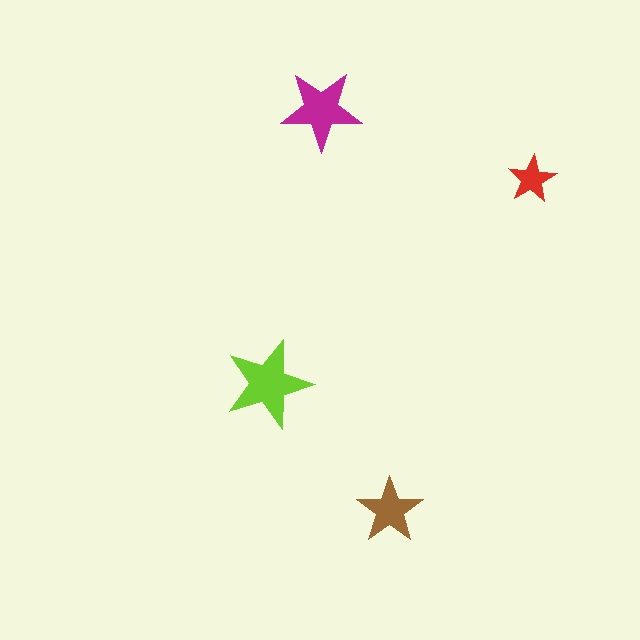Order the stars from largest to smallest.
the lime one, the magenta one, the brown one, the red one.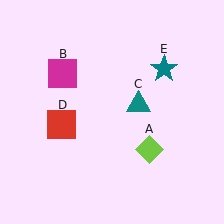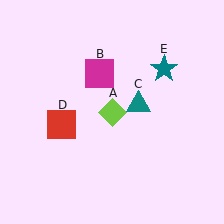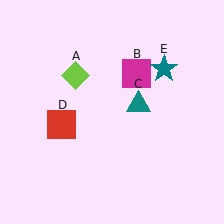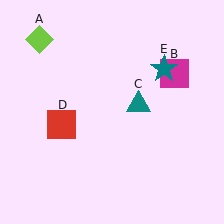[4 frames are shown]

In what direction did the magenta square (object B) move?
The magenta square (object B) moved right.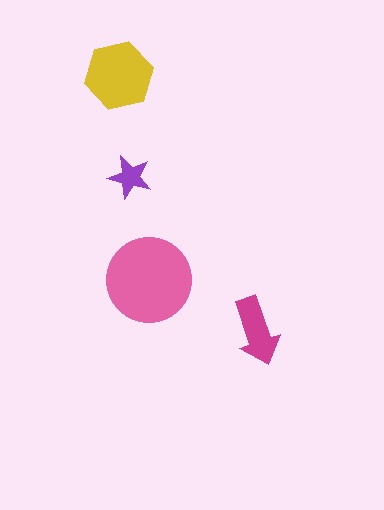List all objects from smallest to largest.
The purple star, the magenta arrow, the yellow hexagon, the pink circle.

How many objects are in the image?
There are 4 objects in the image.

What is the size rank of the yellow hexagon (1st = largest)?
2nd.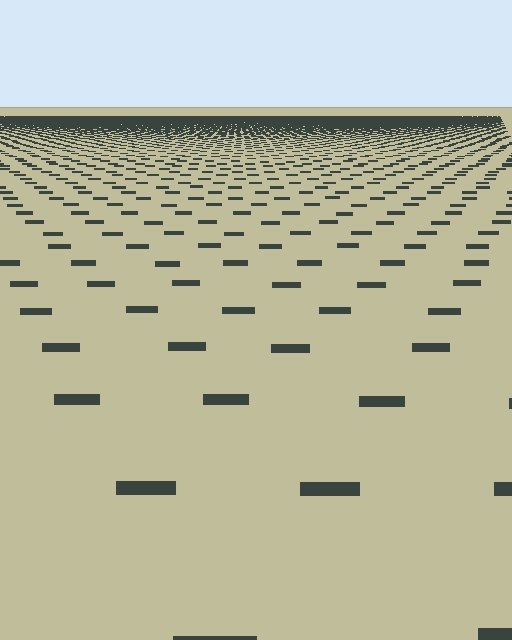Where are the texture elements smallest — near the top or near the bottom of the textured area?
Near the top.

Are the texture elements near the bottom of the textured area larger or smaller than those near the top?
Larger. Near the bottom, elements are closer to the viewer and appear at a bigger on-screen size.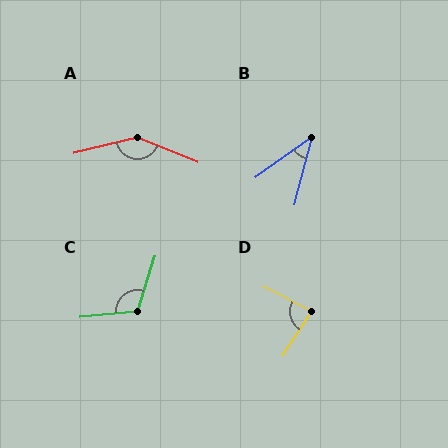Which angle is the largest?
A, at approximately 144 degrees.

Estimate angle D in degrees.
Approximately 84 degrees.